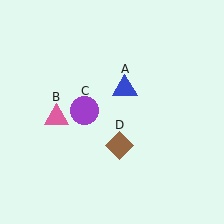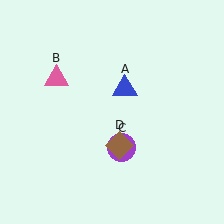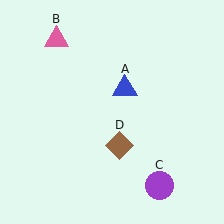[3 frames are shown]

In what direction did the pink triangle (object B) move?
The pink triangle (object B) moved up.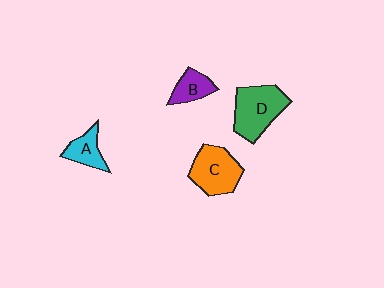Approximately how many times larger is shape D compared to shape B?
Approximately 2.1 times.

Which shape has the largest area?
Shape D (green).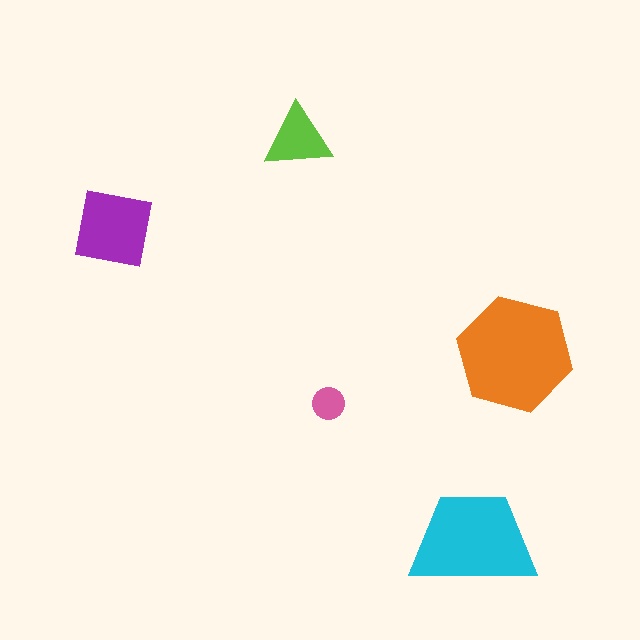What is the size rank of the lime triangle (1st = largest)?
4th.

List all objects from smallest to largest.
The pink circle, the lime triangle, the purple square, the cyan trapezoid, the orange hexagon.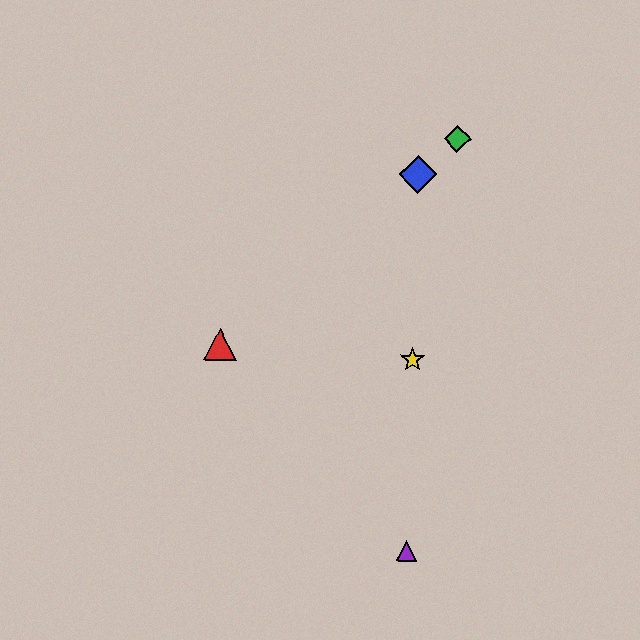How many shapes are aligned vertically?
3 shapes (the blue diamond, the yellow star, the purple triangle) are aligned vertically.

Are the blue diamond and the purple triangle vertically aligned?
Yes, both are at x≈418.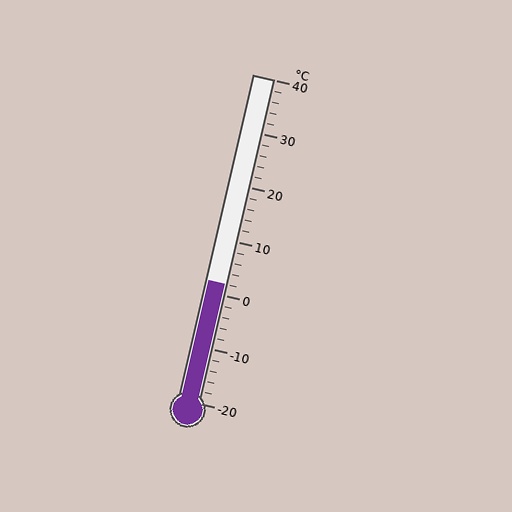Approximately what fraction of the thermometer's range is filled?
The thermometer is filled to approximately 35% of its range.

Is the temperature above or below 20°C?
The temperature is below 20°C.